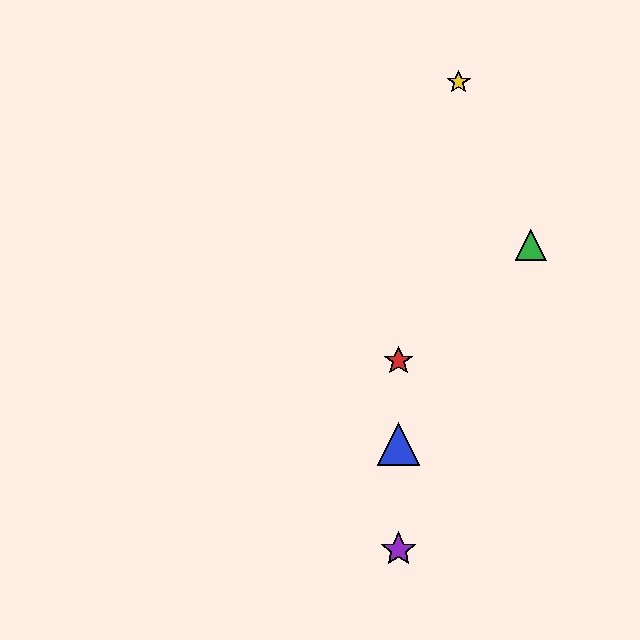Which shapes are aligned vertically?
The red star, the blue triangle, the purple star are aligned vertically.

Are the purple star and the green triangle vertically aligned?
No, the purple star is at x≈399 and the green triangle is at x≈531.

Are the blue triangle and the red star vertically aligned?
Yes, both are at x≈399.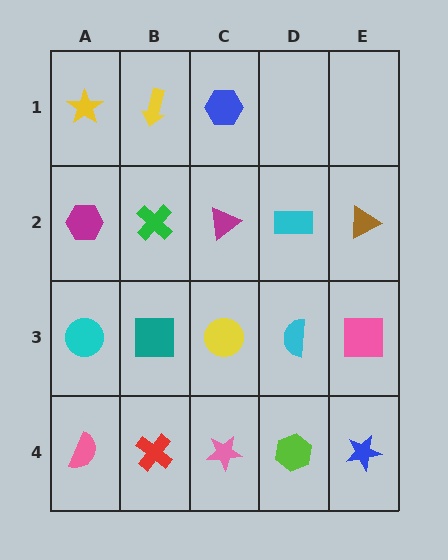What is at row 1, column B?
A yellow arrow.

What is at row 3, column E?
A pink square.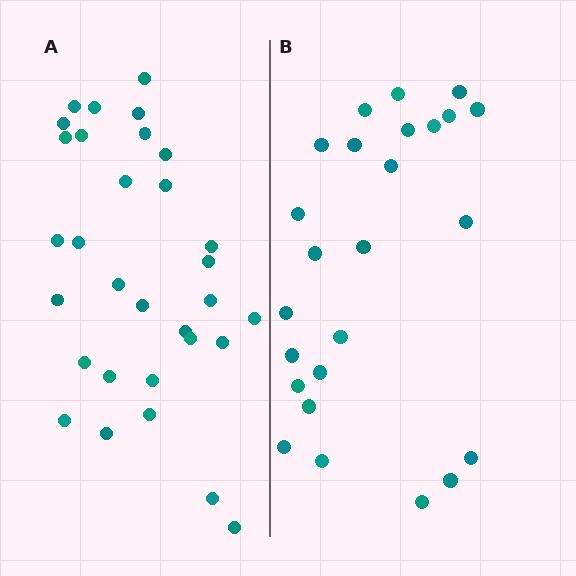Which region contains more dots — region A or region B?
Region A (the left region) has more dots.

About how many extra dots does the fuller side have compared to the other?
Region A has about 6 more dots than region B.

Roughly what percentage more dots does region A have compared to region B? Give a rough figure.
About 25% more.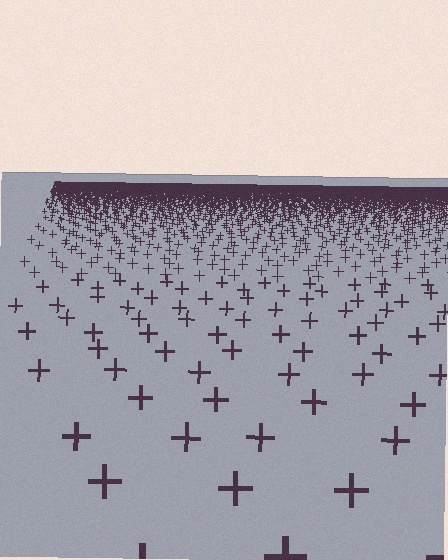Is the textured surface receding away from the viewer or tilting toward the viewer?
The surface is receding away from the viewer. Texture elements get smaller and denser toward the top.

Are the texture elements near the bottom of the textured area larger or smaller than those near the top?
Larger. Near the bottom, elements are closer to the viewer and appear at a bigger on-screen size.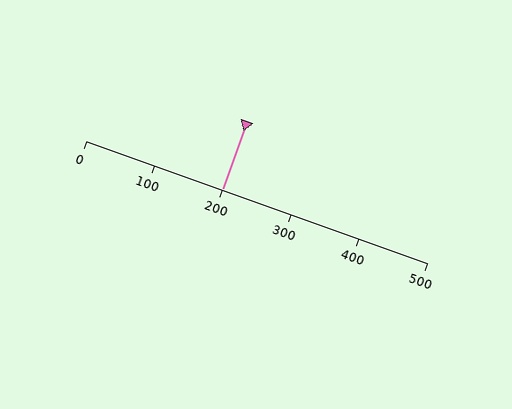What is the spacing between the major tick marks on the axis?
The major ticks are spaced 100 apart.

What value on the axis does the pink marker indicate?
The marker indicates approximately 200.